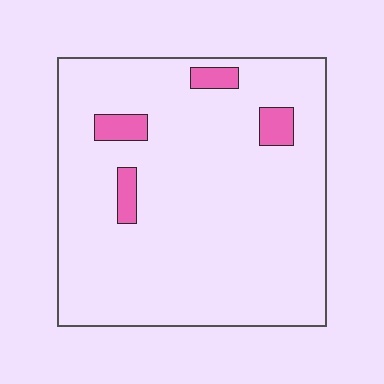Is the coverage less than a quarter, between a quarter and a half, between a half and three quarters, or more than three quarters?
Less than a quarter.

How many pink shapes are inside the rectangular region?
4.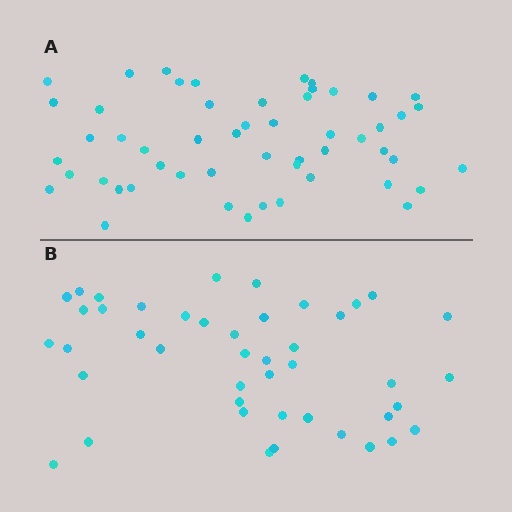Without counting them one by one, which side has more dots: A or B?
Region A (the top region) has more dots.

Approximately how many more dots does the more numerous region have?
Region A has roughly 8 or so more dots than region B.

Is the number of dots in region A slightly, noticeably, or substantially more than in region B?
Region A has only slightly more — the two regions are fairly close. The ratio is roughly 1.2 to 1.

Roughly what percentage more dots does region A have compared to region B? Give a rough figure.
About 20% more.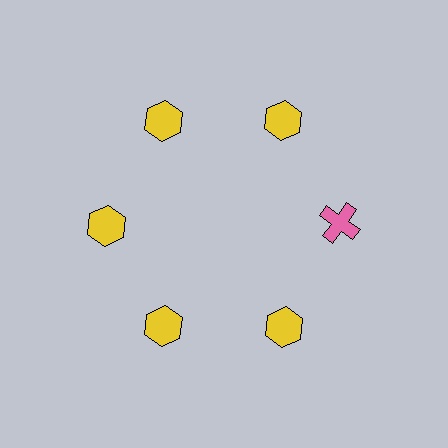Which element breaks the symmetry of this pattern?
The pink cross at roughly the 3 o'clock position breaks the symmetry. All other shapes are yellow hexagons.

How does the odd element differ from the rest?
It differs in both color (pink instead of yellow) and shape (cross instead of hexagon).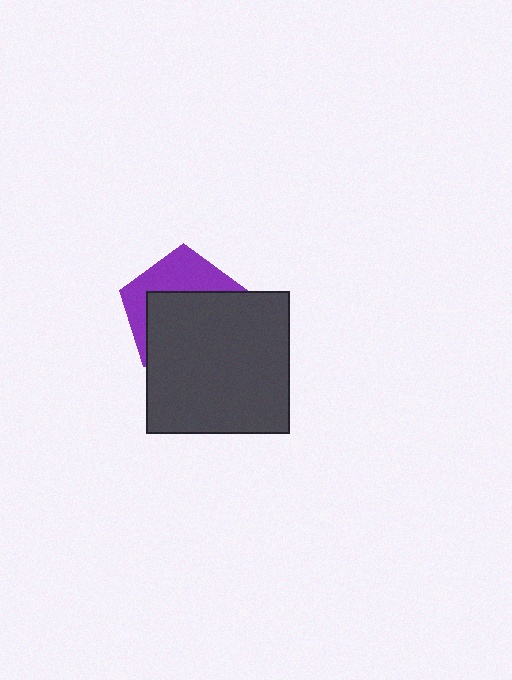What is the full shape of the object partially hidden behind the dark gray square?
The partially hidden object is a purple pentagon.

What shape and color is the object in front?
The object in front is a dark gray square.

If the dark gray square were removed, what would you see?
You would see the complete purple pentagon.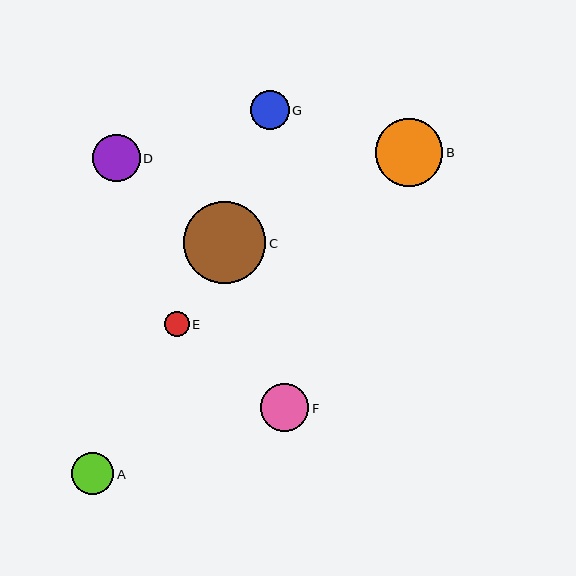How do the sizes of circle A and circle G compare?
Circle A and circle G are approximately the same size.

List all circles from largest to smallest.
From largest to smallest: C, B, F, D, A, G, E.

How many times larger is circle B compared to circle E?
Circle B is approximately 2.7 times the size of circle E.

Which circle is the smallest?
Circle E is the smallest with a size of approximately 25 pixels.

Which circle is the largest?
Circle C is the largest with a size of approximately 82 pixels.